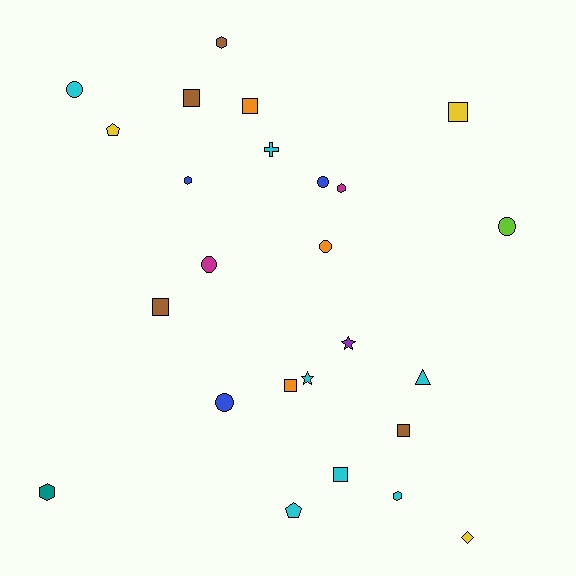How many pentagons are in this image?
There are 2 pentagons.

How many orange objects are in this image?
There are 3 orange objects.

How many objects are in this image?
There are 25 objects.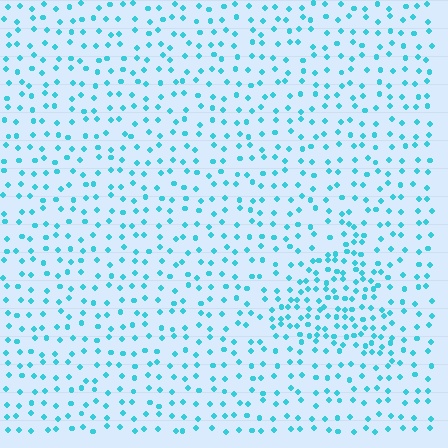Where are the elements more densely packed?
The elements are more densely packed inside the triangle boundary.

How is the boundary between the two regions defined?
The boundary is defined by a change in element density (approximately 1.9x ratio). All elements are the same color, size, and shape.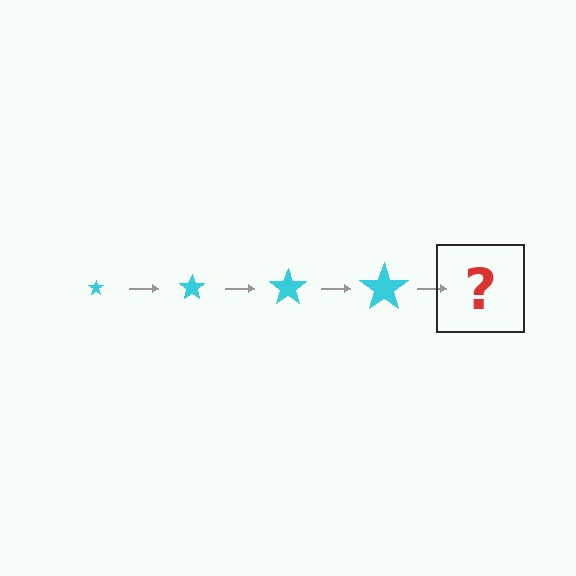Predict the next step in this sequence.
The next step is a cyan star, larger than the previous one.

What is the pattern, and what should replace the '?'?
The pattern is that the star gets progressively larger each step. The '?' should be a cyan star, larger than the previous one.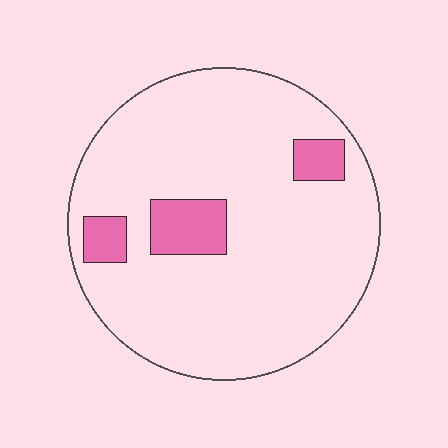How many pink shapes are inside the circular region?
3.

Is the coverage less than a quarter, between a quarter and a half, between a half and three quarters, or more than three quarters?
Less than a quarter.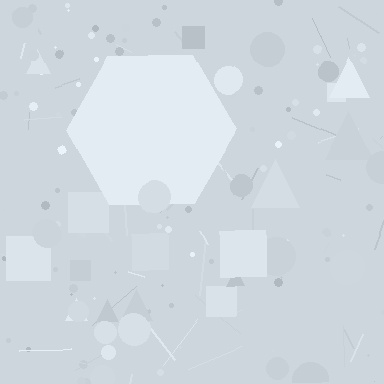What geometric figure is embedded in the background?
A hexagon is embedded in the background.